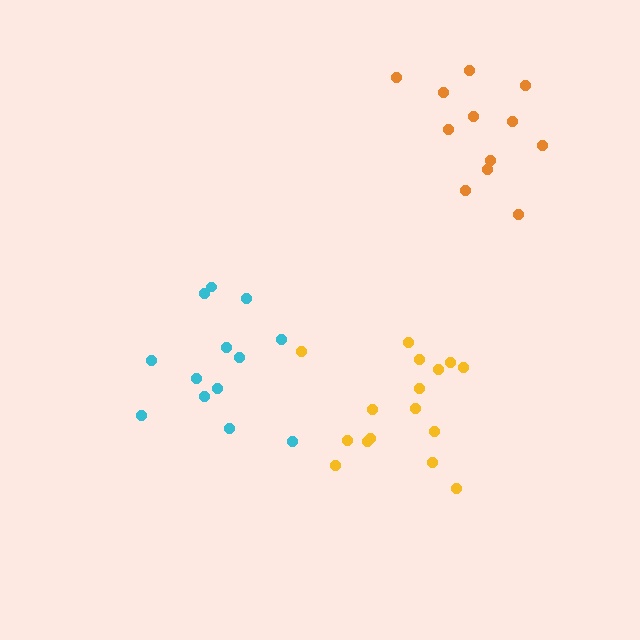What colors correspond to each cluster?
The clusters are colored: orange, cyan, yellow.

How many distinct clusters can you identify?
There are 3 distinct clusters.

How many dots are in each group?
Group 1: 12 dots, Group 2: 13 dots, Group 3: 16 dots (41 total).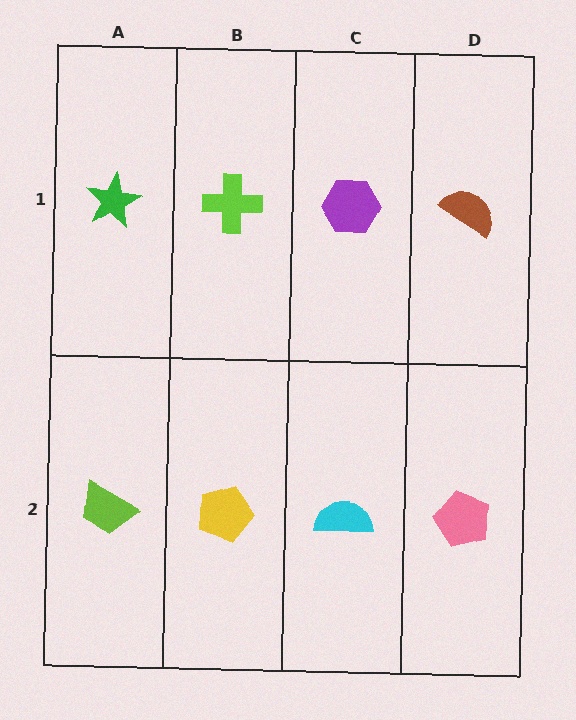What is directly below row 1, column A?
A lime trapezoid.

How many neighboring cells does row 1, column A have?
2.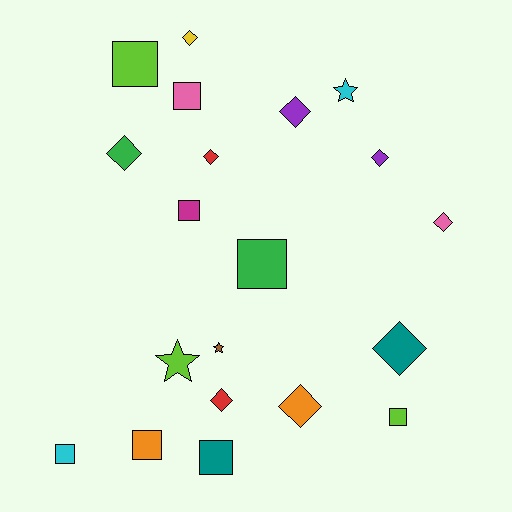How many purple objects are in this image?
There are 2 purple objects.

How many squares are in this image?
There are 8 squares.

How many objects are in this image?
There are 20 objects.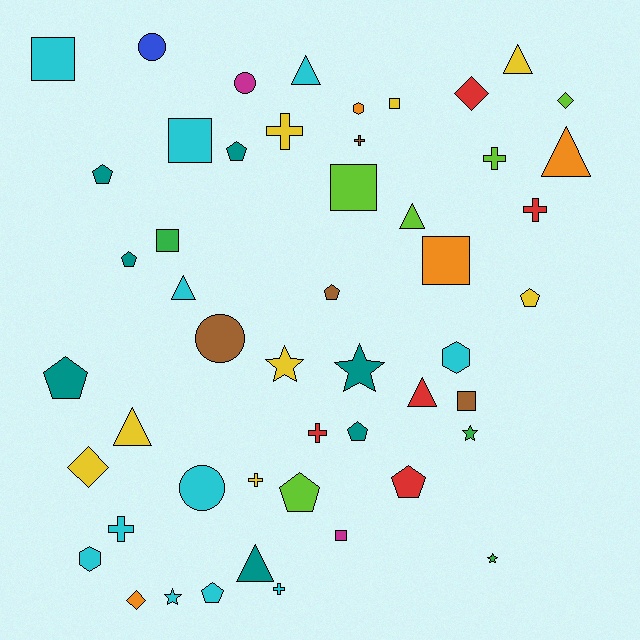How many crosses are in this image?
There are 8 crosses.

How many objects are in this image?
There are 50 objects.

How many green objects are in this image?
There are 3 green objects.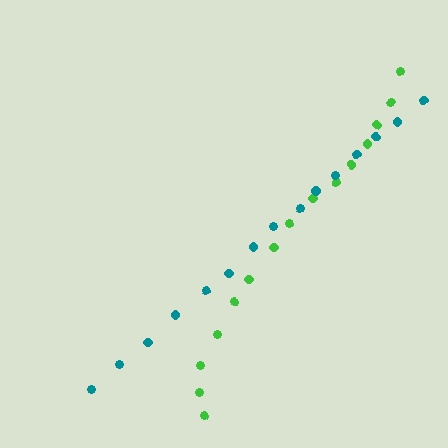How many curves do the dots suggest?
There are 2 distinct paths.